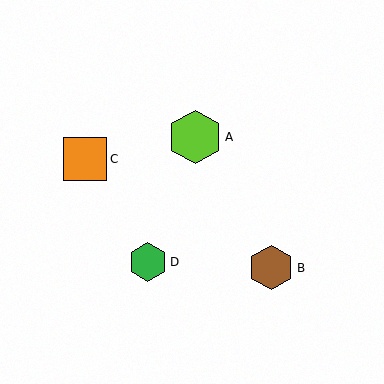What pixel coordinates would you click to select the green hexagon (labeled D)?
Click at (148, 262) to select the green hexagon D.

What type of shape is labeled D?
Shape D is a green hexagon.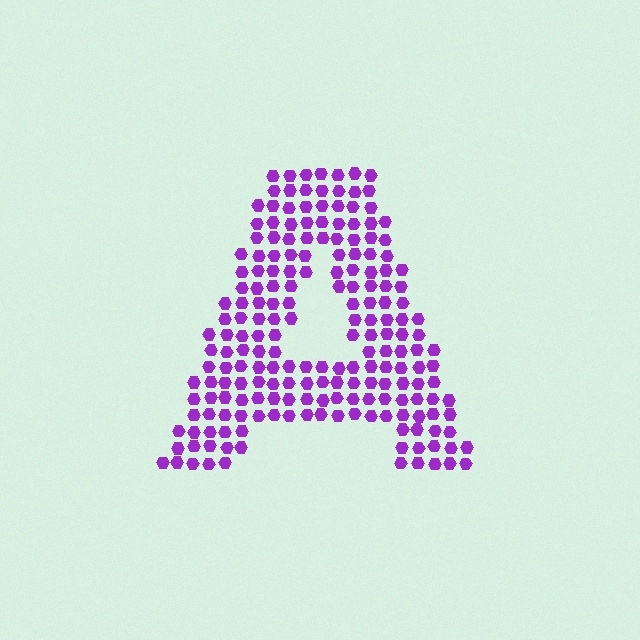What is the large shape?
The large shape is the letter A.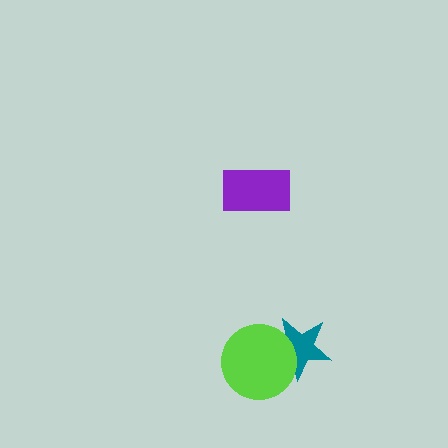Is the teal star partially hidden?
Yes, it is partially covered by another shape.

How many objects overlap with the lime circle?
1 object overlaps with the lime circle.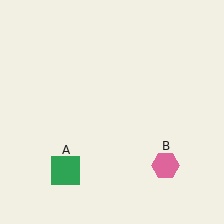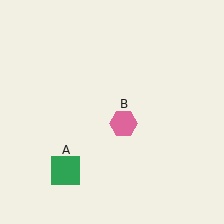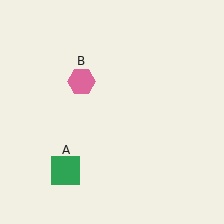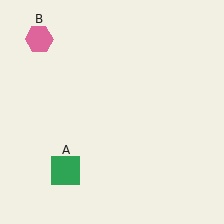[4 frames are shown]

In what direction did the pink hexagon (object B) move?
The pink hexagon (object B) moved up and to the left.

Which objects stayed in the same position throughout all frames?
Green square (object A) remained stationary.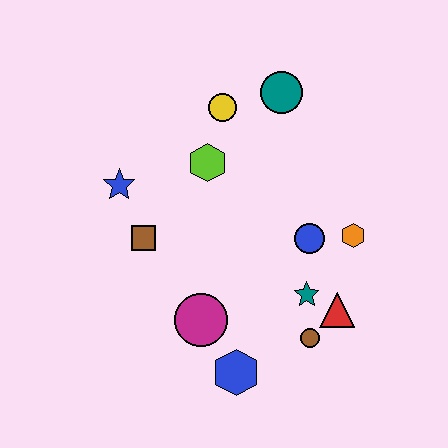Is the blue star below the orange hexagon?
No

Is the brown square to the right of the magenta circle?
No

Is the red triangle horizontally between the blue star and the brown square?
No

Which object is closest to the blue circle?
The orange hexagon is closest to the blue circle.